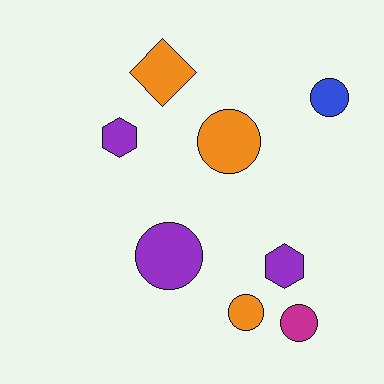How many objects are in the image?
There are 8 objects.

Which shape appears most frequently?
Circle, with 5 objects.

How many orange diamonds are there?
There is 1 orange diamond.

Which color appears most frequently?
Orange, with 3 objects.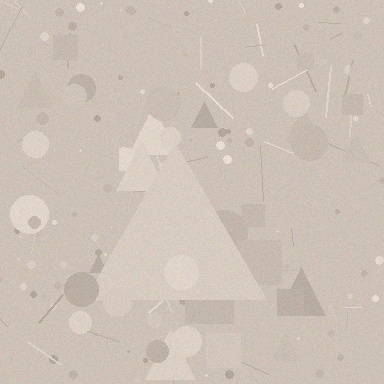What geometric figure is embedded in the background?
A triangle is embedded in the background.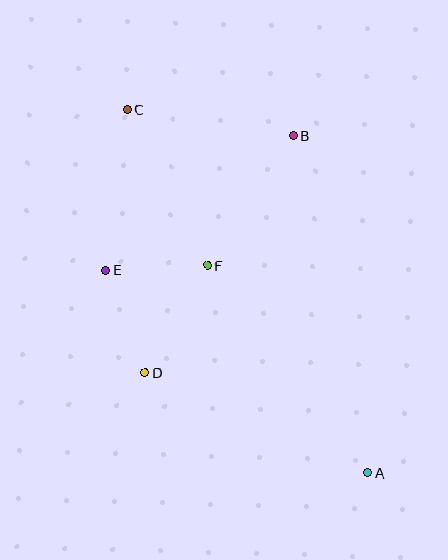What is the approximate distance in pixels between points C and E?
The distance between C and E is approximately 162 pixels.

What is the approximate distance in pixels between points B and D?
The distance between B and D is approximately 280 pixels.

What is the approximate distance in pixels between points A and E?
The distance between A and E is approximately 331 pixels.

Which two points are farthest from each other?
Points A and C are farthest from each other.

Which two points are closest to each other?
Points E and F are closest to each other.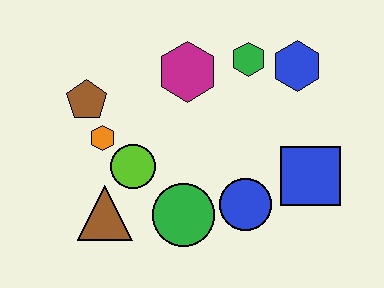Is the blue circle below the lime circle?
Yes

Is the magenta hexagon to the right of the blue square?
No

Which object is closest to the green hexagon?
The blue hexagon is closest to the green hexagon.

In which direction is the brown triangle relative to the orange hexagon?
The brown triangle is below the orange hexagon.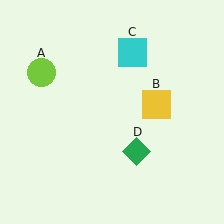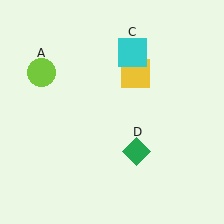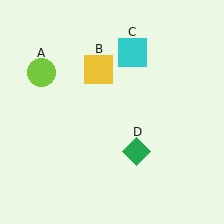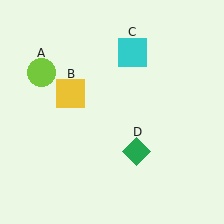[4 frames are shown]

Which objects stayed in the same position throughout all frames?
Lime circle (object A) and cyan square (object C) and green diamond (object D) remained stationary.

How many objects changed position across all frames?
1 object changed position: yellow square (object B).